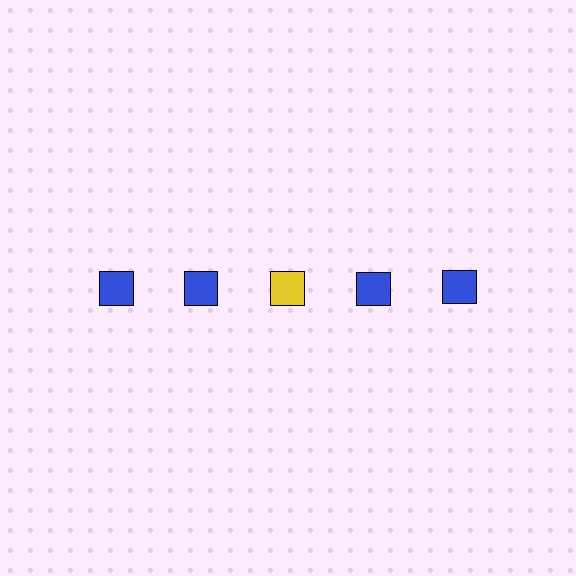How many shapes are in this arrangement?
There are 5 shapes arranged in a grid pattern.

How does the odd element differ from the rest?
It has a different color: yellow instead of blue.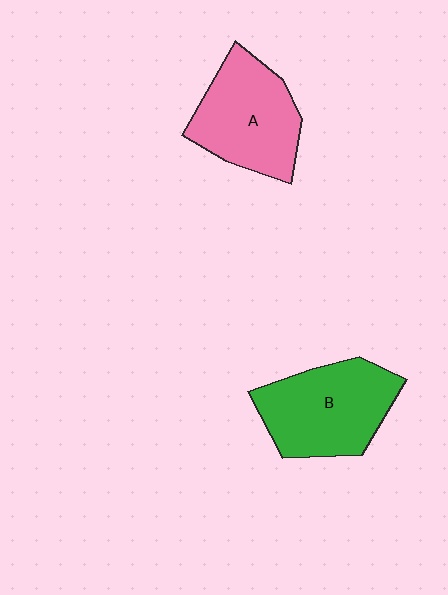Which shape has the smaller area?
Shape A (pink).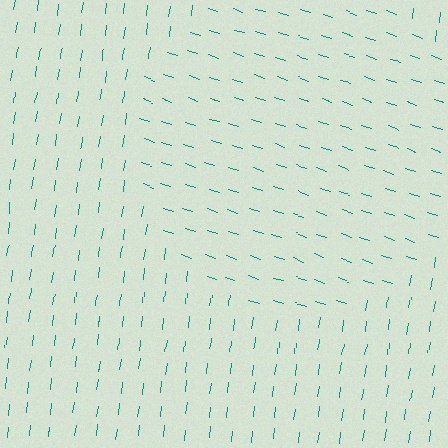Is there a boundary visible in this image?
Yes, there is a texture boundary formed by a change in line orientation.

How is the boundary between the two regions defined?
The boundary is defined purely by a change in line orientation (approximately 79 degrees difference). All lines are the same color and thickness.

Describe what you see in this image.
The image is filled with small teal line segments. A circle region in the image has lines oriented differently from the surrounding lines, creating a visible texture boundary.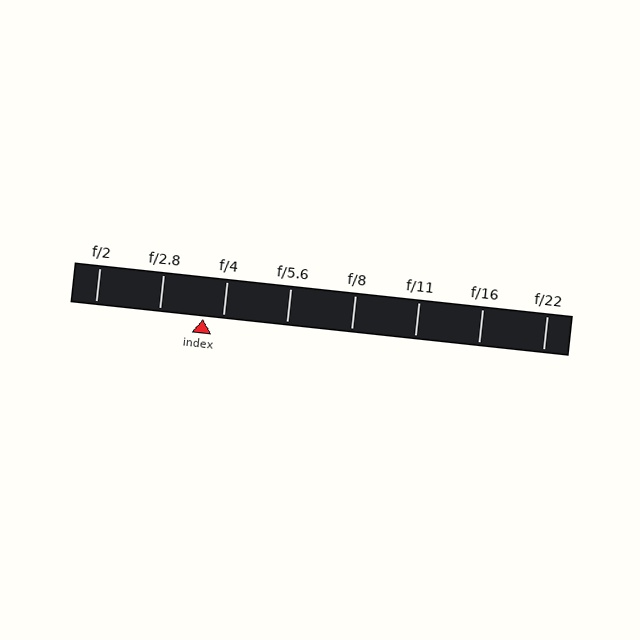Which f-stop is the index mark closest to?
The index mark is closest to f/4.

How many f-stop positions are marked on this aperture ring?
There are 8 f-stop positions marked.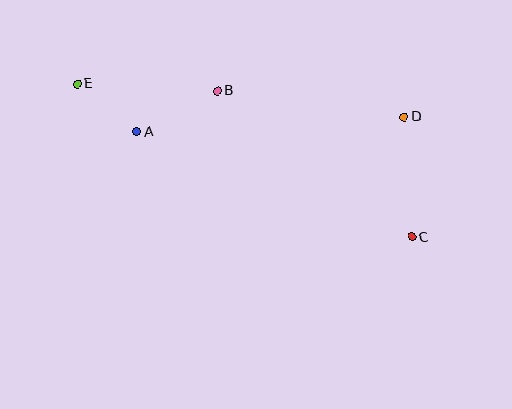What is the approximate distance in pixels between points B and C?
The distance between B and C is approximately 243 pixels.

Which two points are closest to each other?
Points A and E are closest to each other.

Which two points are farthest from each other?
Points C and E are farthest from each other.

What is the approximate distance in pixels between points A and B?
The distance between A and B is approximately 91 pixels.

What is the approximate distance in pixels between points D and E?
The distance between D and E is approximately 329 pixels.